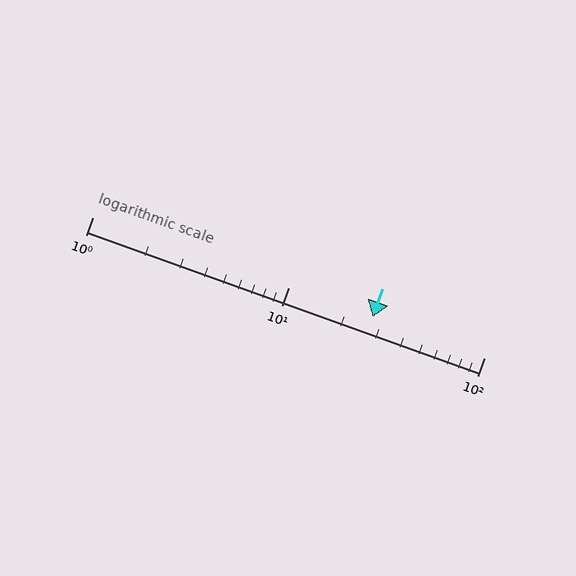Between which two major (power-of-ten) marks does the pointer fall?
The pointer is between 10 and 100.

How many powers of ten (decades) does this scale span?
The scale spans 2 decades, from 1 to 100.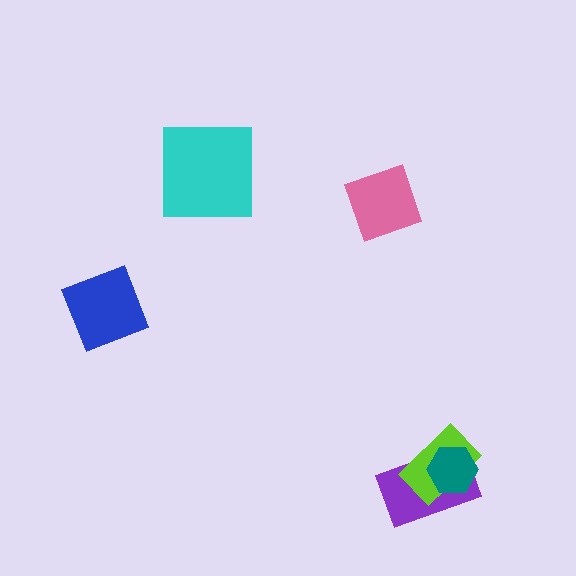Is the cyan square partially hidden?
No, no other shape covers it.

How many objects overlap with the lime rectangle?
2 objects overlap with the lime rectangle.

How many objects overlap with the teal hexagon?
2 objects overlap with the teal hexagon.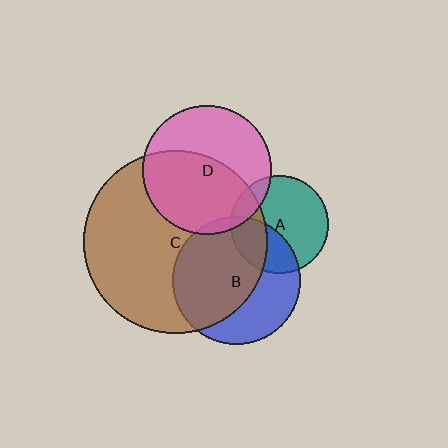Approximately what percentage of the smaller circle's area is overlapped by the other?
Approximately 5%.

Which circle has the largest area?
Circle C (brown).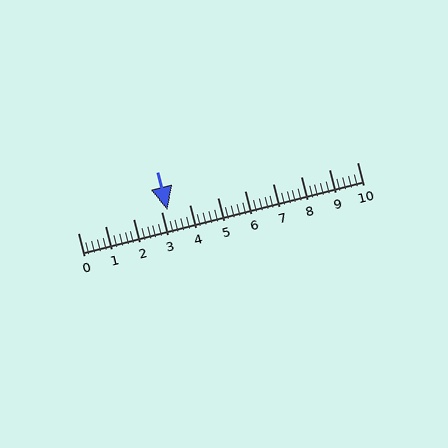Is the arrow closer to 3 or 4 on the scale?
The arrow is closer to 3.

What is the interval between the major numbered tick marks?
The major tick marks are spaced 1 units apart.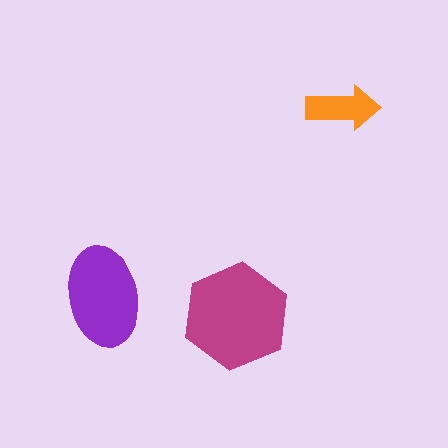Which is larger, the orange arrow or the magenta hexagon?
The magenta hexagon.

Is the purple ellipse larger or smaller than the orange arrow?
Larger.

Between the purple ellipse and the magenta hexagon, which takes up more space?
The magenta hexagon.